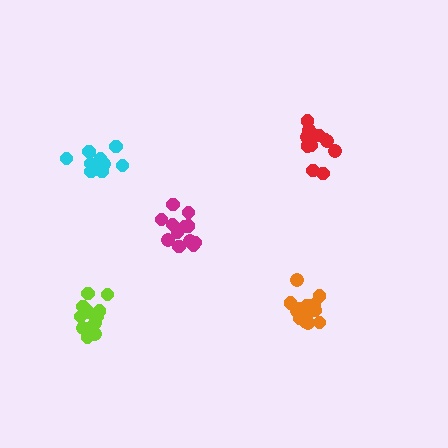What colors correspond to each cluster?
The clusters are colored: orange, magenta, red, cyan, lime.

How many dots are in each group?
Group 1: 14 dots, Group 2: 12 dots, Group 3: 12 dots, Group 4: 14 dots, Group 5: 12 dots (64 total).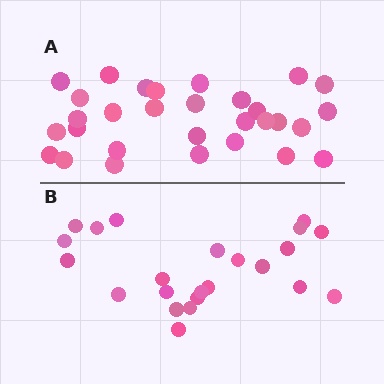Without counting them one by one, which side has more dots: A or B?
Region A (the top region) has more dots.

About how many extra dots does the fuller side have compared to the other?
Region A has roughly 8 or so more dots than region B.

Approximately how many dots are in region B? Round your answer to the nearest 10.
About 20 dots. (The exact count is 23, which rounds to 20.)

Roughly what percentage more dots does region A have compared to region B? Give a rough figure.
About 30% more.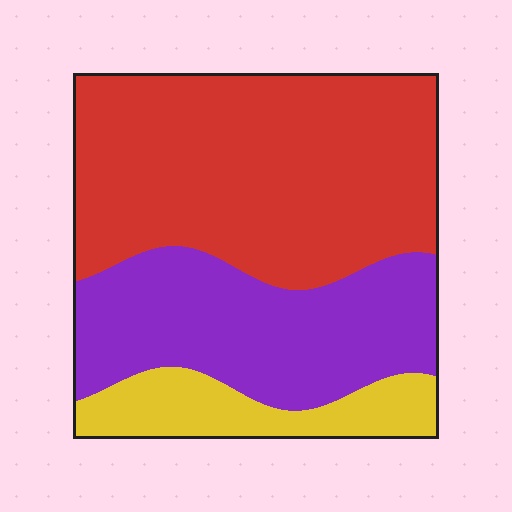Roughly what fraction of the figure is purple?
Purple takes up between a quarter and a half of the figure.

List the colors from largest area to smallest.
From largest to smallest: red, purple, yellow.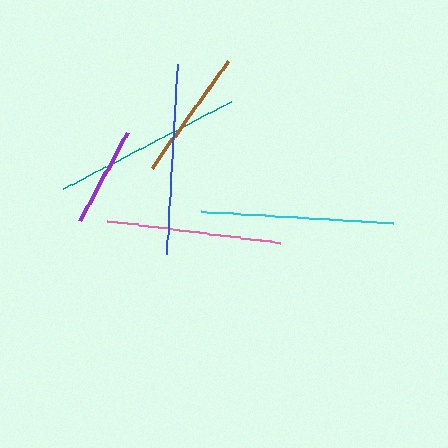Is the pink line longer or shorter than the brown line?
The pink line is longer than the brown line.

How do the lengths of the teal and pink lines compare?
The teal and pink lines are approximately the same length.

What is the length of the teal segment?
The teal segment is approximately 189 pixels long.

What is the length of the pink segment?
The pink segment is approximately 175 pixels long.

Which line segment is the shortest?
The purple line is the shortest at approximately 99 pixels.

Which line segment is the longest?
The cyan line is the longest at approximately 193 pixels.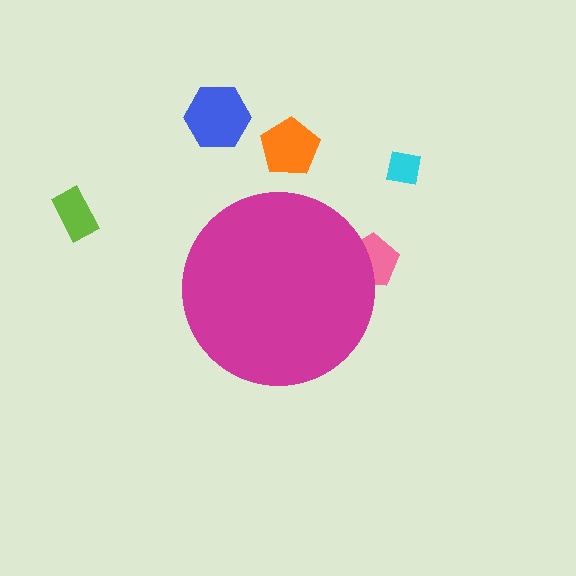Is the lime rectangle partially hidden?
No, the lime rectangle is fully visible.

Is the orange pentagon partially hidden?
No, the orange pentagon is fully visible.